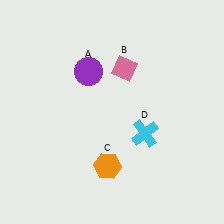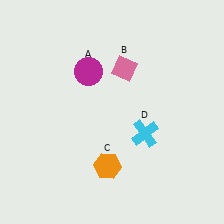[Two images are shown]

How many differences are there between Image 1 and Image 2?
There is 1 difference between the two images.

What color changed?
The circle (A) changed from purple in Image 1 to magenta in Image 2.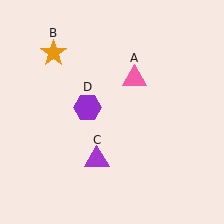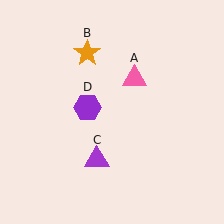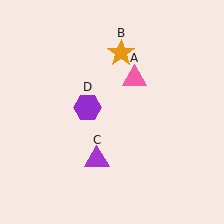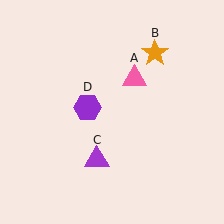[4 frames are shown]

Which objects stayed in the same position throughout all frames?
Pink triangle (object A) and purple triangle (object C) and purple hexagon (object D) remained stationary.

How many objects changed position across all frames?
1 object changed position: orange star (object B).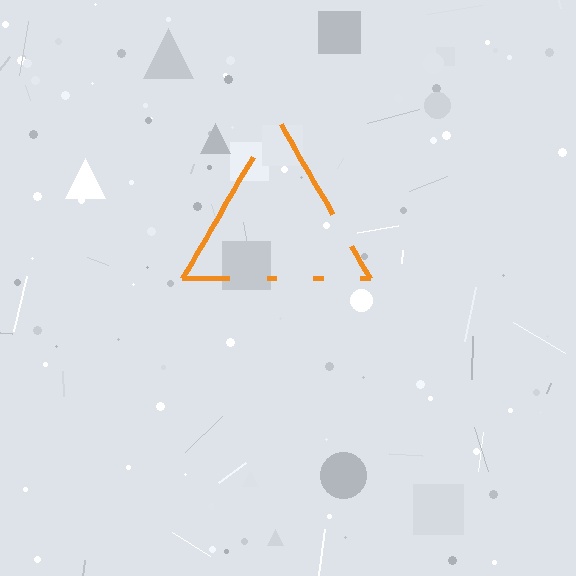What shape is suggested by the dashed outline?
The dashed outline suggests a triangle.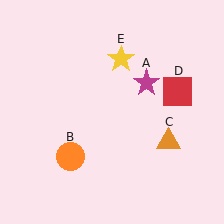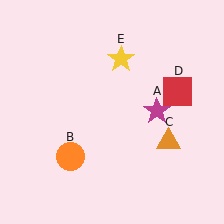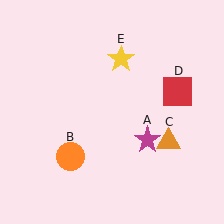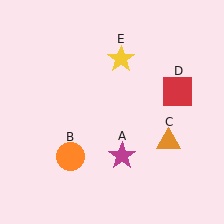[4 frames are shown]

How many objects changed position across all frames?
1 object changed position: magenta star (object A).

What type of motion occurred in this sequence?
The magenta star (object A) rotated clockwise around the center of the scene.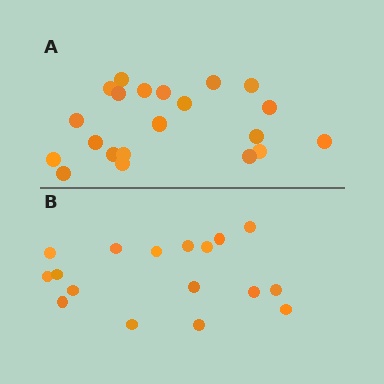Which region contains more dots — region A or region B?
Region A (the top region) has more dots.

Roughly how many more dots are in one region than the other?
Region A has about 4 more dots than region B.